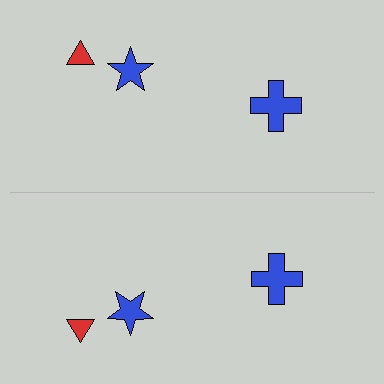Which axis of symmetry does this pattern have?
The pattern has a horizontal axis of symmetry running through the center of the image.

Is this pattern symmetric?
Yes, this pattern has bilateral (reflection) symmetry.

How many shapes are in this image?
There are 6 shapes in this image.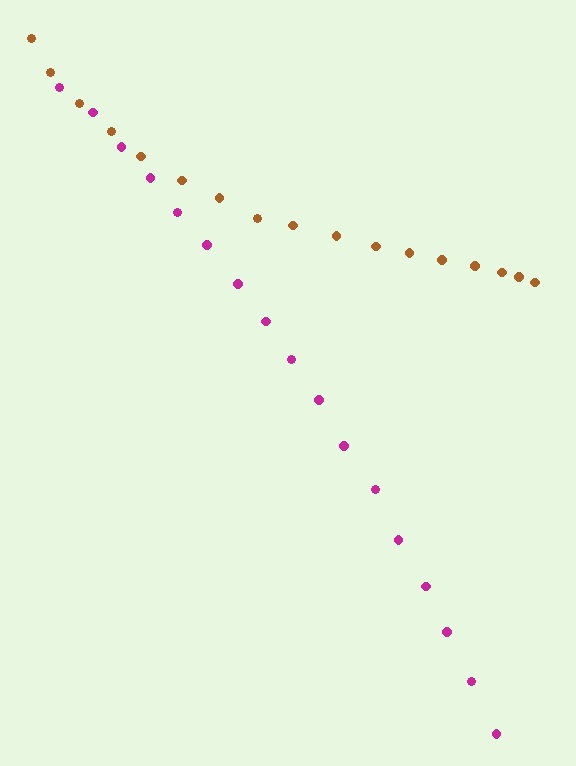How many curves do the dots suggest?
There are 2 distinct paths.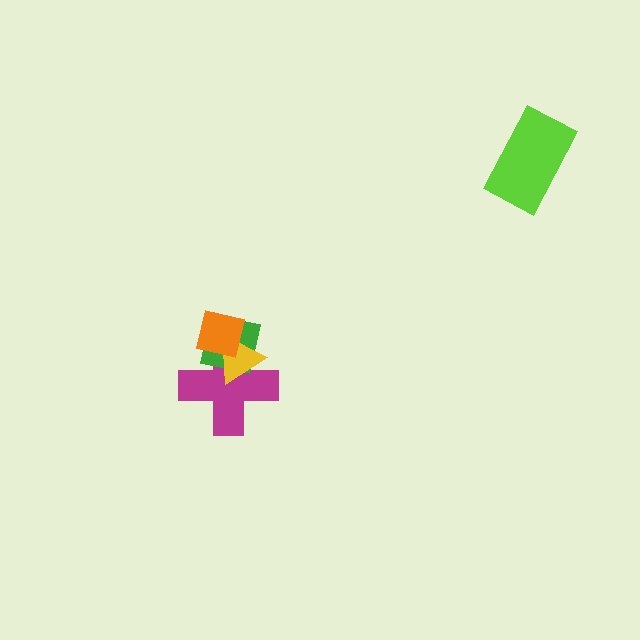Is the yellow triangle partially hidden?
Yes, it is partially covered by another shape.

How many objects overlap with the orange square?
3 objects overlap with the orange square.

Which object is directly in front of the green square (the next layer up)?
The yellow triangle is directly in front of the green square.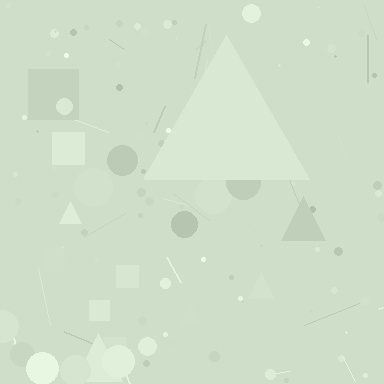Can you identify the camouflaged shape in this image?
The camouflaged shape is a triangle.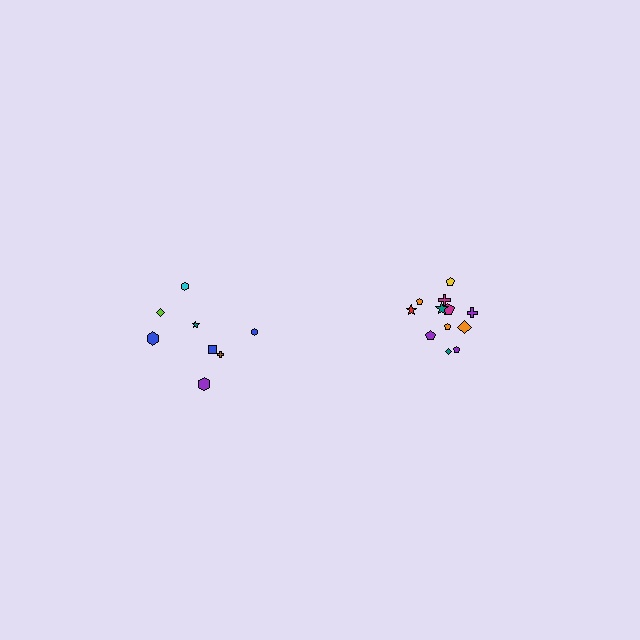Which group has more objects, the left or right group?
The right group.